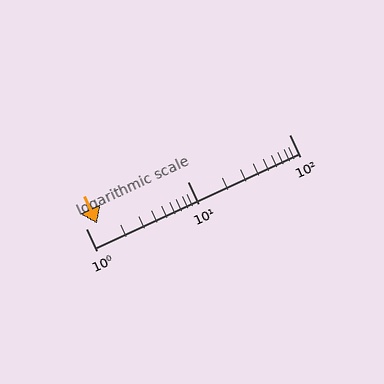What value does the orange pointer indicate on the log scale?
The pointer indicates approximately 1.3.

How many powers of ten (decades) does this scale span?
The scale spans 2 decades, from 1 to 100.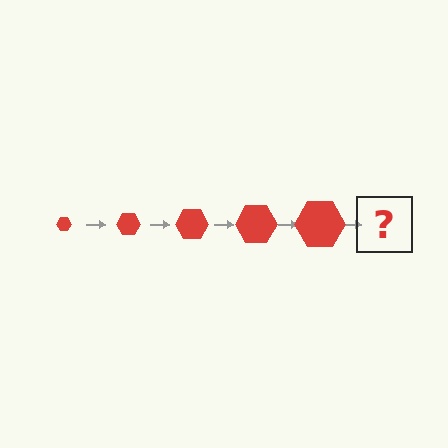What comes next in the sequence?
The next element should be a red hexagon, larger than the previous one.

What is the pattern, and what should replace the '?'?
The pattern is that the hexagon gets progressively larger each step. The '?' should be a red hexagon, larger than the previous one.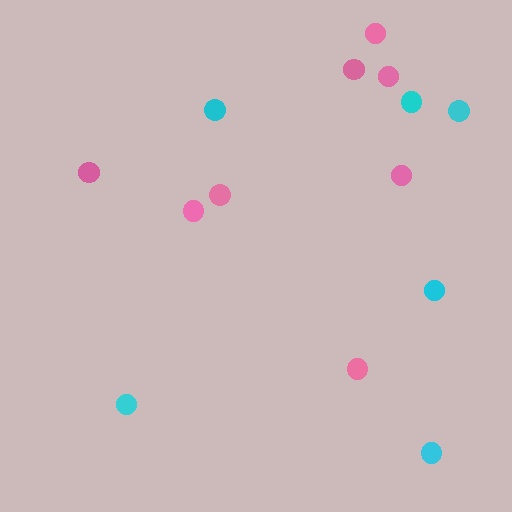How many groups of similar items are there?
There are 2 groups: one group of pink circles (8) and one group of cyan circles (6).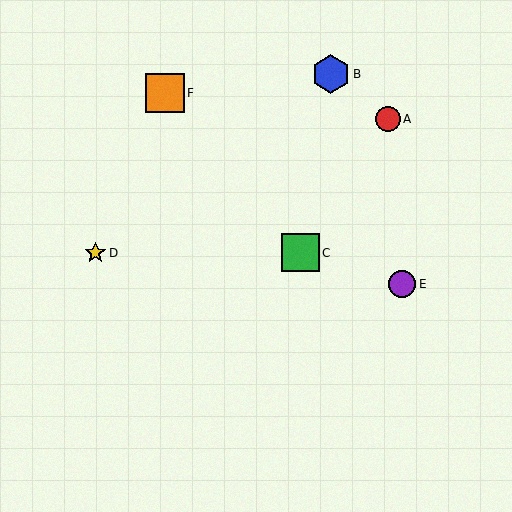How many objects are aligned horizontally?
2 objects (C, D) are aligned horizontally.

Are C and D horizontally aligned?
Yes, both are at y≈253.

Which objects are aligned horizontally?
Objects C, D are aligned horizontally.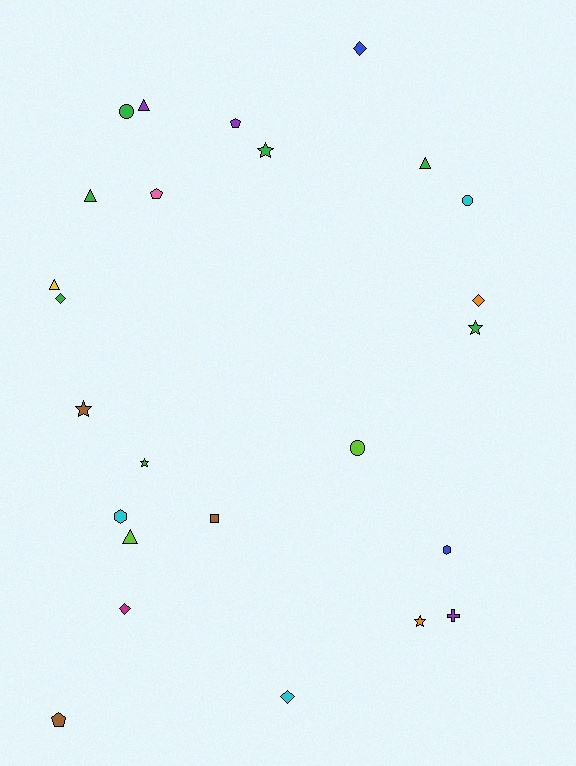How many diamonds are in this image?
There are 5 diamonds.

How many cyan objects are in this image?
There are 3 cyan objects.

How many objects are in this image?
There are 25 objects.